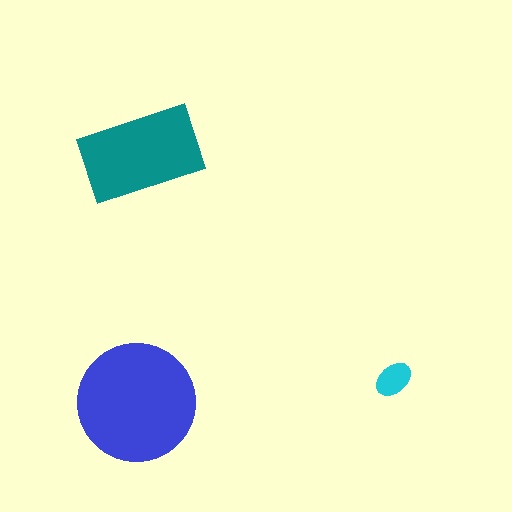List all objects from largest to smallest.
The blue circle, the teal rectangle, the cyan ellipse.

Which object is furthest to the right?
The cyan ellipse is rightmost.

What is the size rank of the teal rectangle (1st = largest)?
2nd.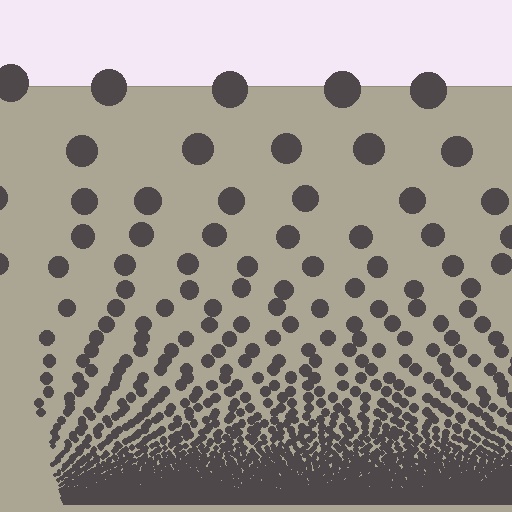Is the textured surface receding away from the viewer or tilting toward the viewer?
The surface appears to tilt toward the viewer. Texture elements get larger and sparser toward the top.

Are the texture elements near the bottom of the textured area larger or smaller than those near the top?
Smaller. The gradient is inverted — elements near the bottom are smaller and denser.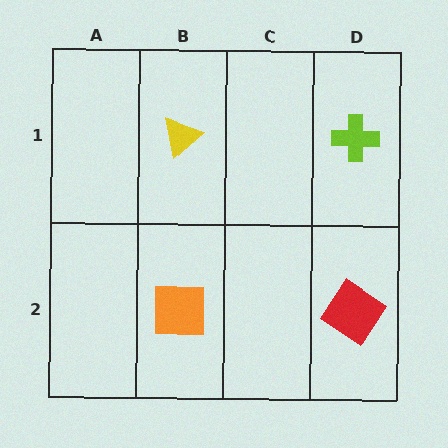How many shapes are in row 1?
2 shapes.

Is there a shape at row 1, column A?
No, that cell is empty.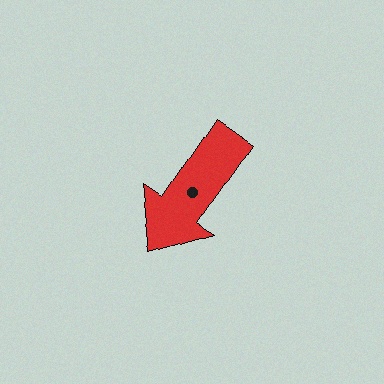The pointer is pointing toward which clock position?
Roughly 7 o'clock.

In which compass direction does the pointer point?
Southwest.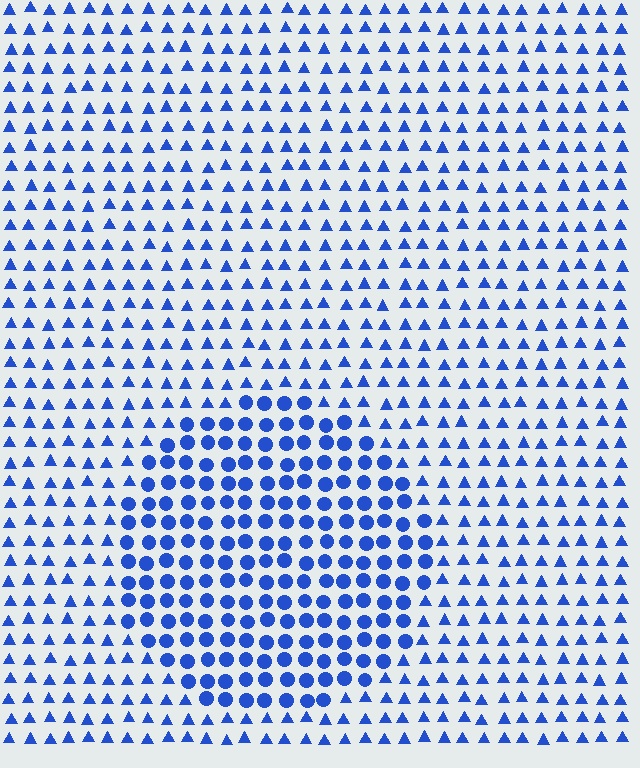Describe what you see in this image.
The image is filled with small blue elements arranged in a uniform grid. A circle-shaped region contains circles, while the surrounding area contains triangles. The boundary is defined purely by the change in element shape.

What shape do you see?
I see a circle.